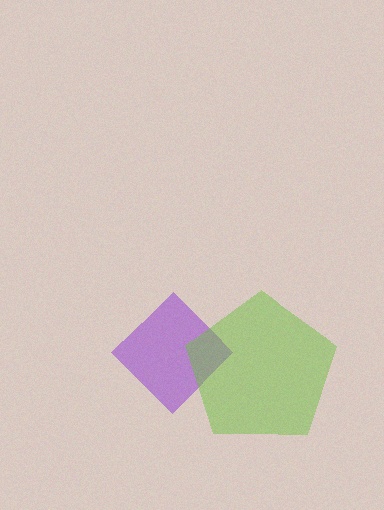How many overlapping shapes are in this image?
There are 2 overlapping shapes in the image.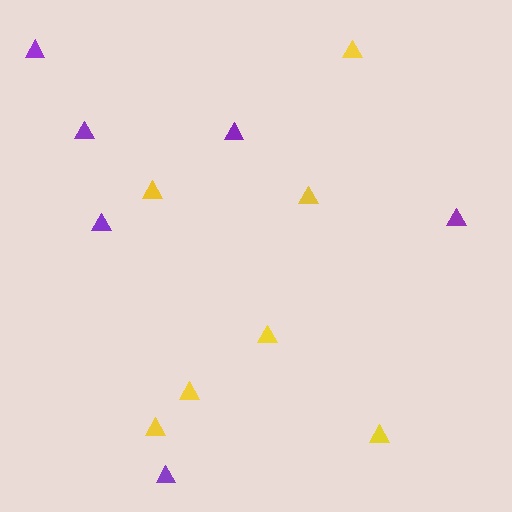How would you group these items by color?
There are 2 groups: one group of yellow triangles (7) and one group of purple triangles (6).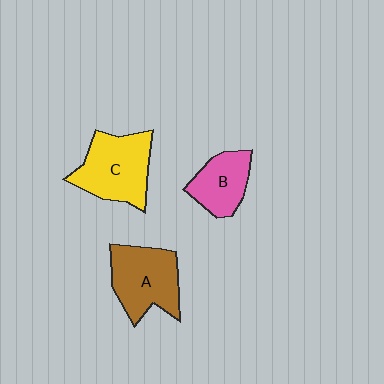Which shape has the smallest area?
Shape B (pink).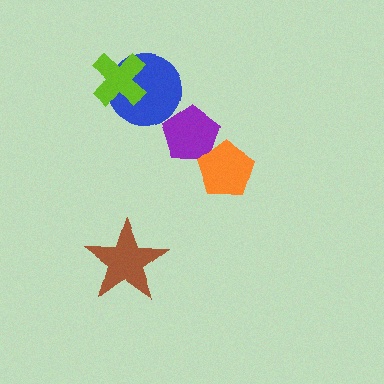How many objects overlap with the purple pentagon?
1 object overlaps with the purple pentagon.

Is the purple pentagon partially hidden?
Yes, it is partially covered by another shape.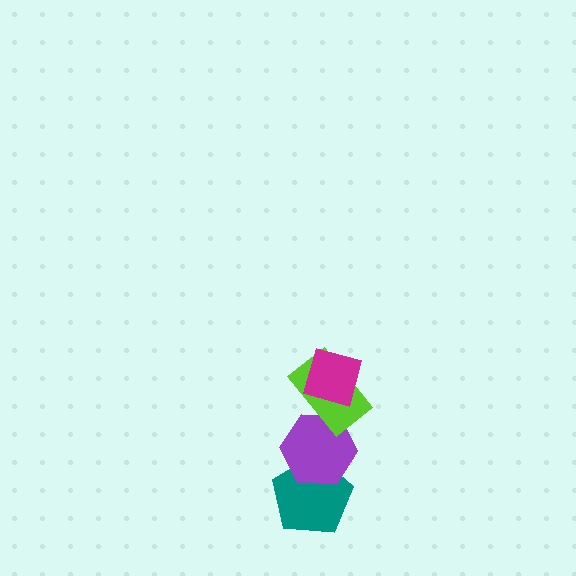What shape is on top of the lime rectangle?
The magenta diamond is on top of the lime rectangle.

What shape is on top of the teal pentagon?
The purple hexagon is on top of the teal pentagon.